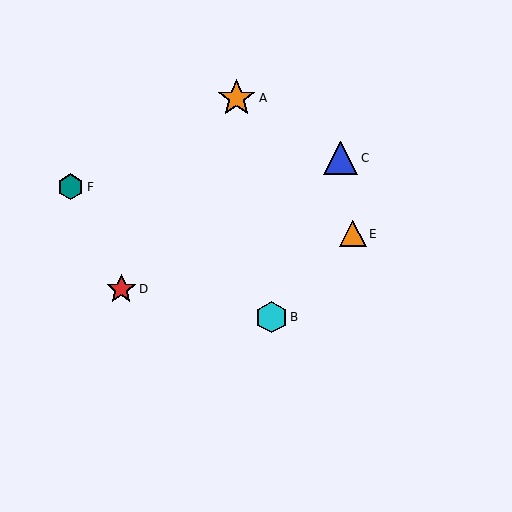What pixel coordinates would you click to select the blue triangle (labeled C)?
Click at (341, 158) to select the blue triangle C.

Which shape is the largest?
The orange star (labeled A) is the largest.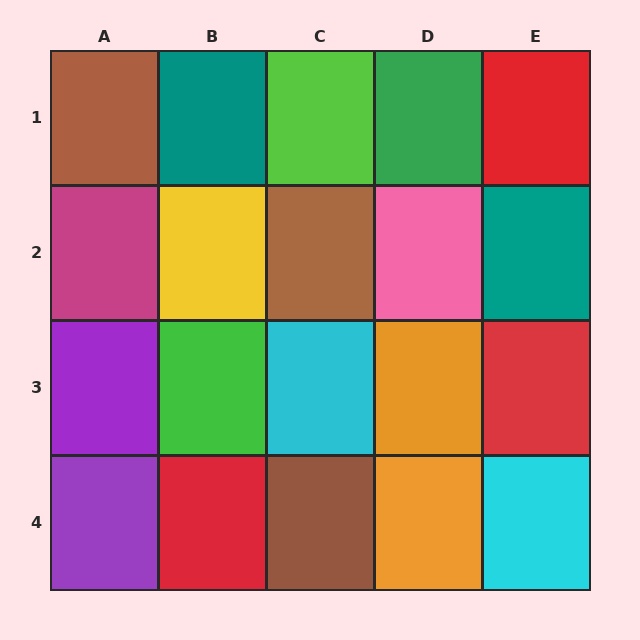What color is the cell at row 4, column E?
Cyan.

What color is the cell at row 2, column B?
Yellow.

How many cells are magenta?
1 cell is magenta.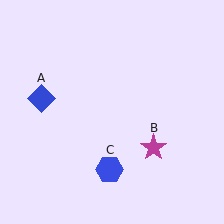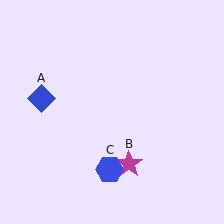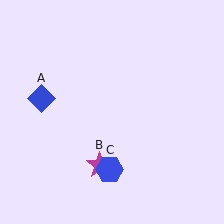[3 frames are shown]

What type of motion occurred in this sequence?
The magenta star (object B) rotated clockwise around the center of the scene.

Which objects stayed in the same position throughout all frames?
Blue diamond (object A) and blue hexagon (object C) remained stationary.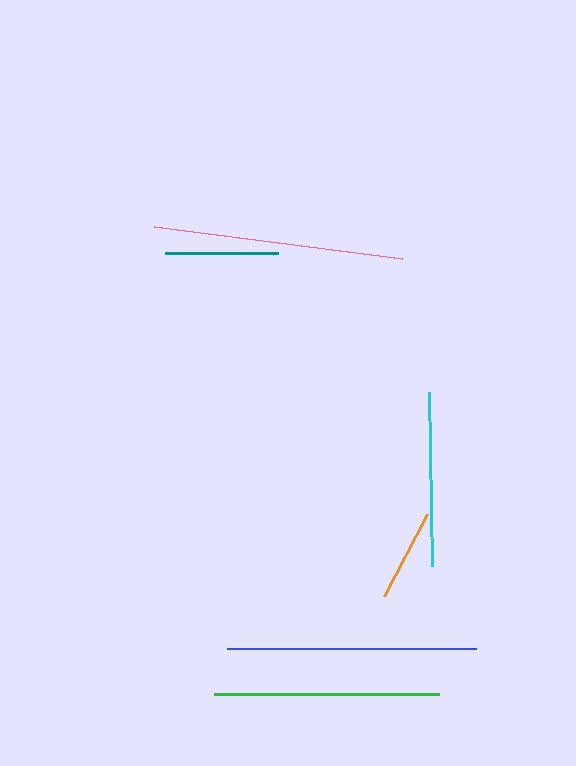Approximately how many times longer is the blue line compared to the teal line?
The blue line is approximately 2.2 times the length of the teal line.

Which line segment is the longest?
The pink line is the longest at approximately 251 pixels.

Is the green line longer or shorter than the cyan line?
The green line is longer than the cyan line.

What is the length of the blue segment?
The blue segment is approximately 250 pixels long.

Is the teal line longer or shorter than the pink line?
The pink line is longer than the teal line.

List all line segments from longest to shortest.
From longest to shortest: pink, blue, green, cyan, teal, orange.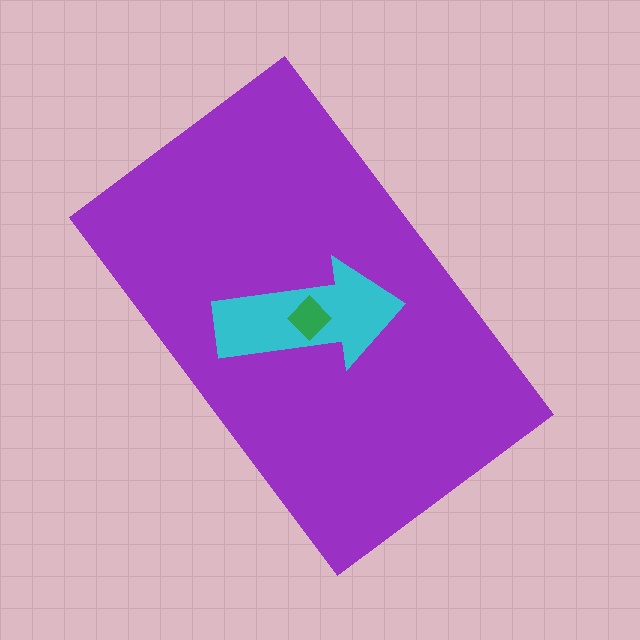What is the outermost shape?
The purple rectangle.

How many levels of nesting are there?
3.